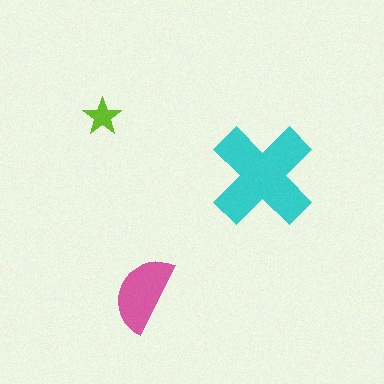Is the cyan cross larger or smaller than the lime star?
Larger.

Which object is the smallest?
The lime star.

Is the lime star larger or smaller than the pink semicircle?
Smaller.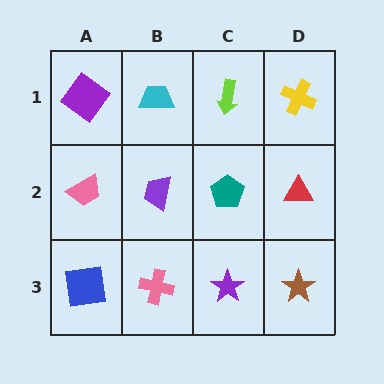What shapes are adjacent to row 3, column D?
A red triangle (row 2, column D), a purple star (row 3, column C).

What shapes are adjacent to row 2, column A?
A purple diamond (row 1, column A), a blue square (row 3, column A), a purple trapezoid (row 2, column B).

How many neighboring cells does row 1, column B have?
3.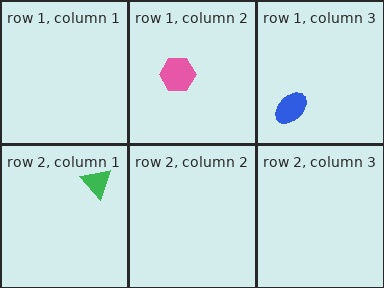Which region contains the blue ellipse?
The row 1, column 3 region.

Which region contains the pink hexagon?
The row 1, column 2 region.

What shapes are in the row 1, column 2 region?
The pink hexagon.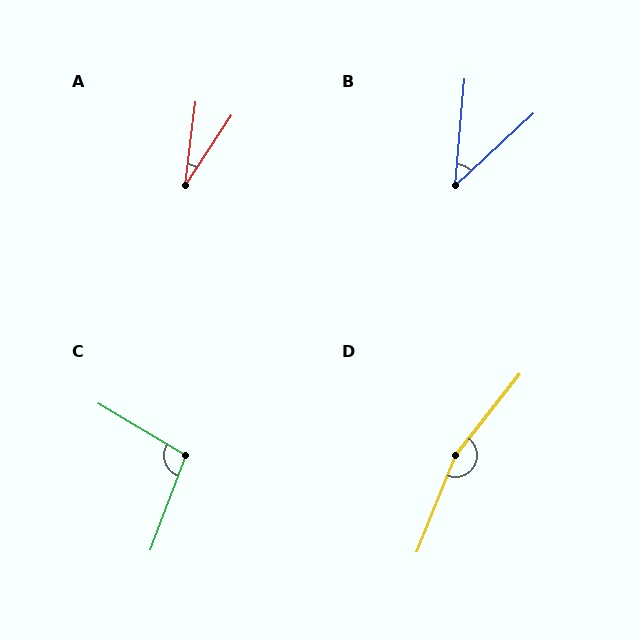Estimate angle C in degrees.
Approximately 100 degrees.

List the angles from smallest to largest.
A (26°), B (42°), C (100°), D (163°).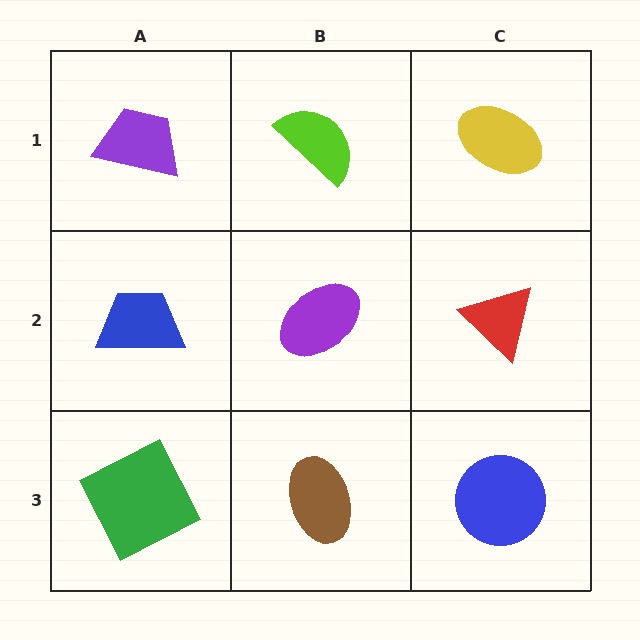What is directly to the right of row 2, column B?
A red triangle.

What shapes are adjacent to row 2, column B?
A lime semicircle (row 1, column B), a brown ellipse (row 3, column B), a blue trapezoid (row 2, column A), a red triangle (row 2, column C).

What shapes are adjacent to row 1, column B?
A purple ellipse (row 2, column B), a purple trapezoid (row 1, column A), a yellow ellipse (row 1, column C).